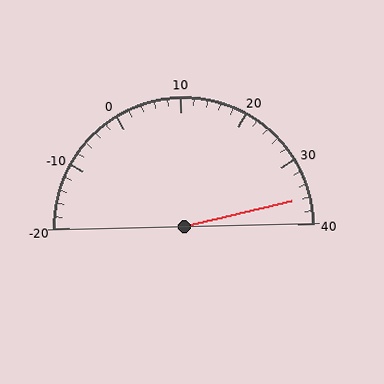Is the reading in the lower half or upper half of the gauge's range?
The reading is in the upper half of the range (-20 to 40).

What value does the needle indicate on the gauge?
The needle indicates approximately 36.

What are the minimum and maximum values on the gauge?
The gauge ranges from -20 to 40.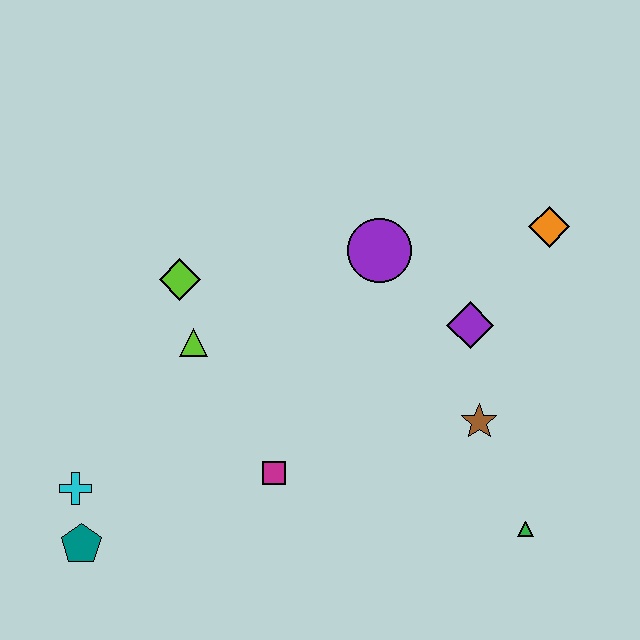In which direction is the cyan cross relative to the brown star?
The cyan cross is to the left of the brown star.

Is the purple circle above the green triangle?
Yes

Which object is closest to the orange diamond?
The purple diamond is closest to the orange diamond.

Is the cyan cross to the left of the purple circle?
Yes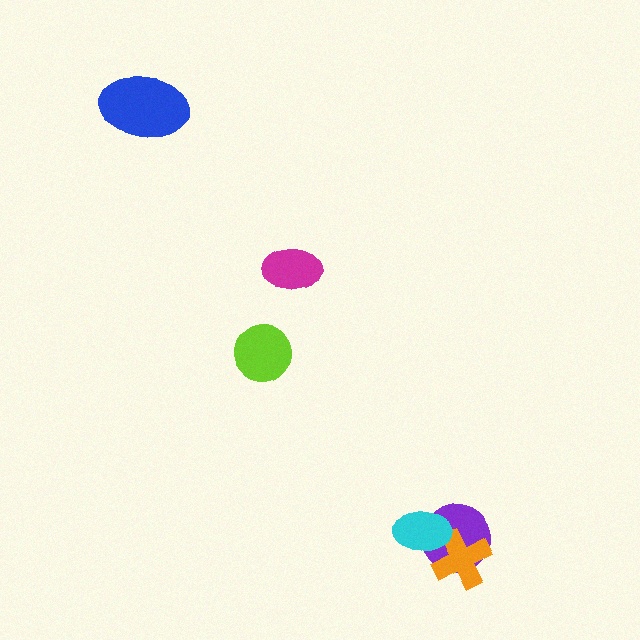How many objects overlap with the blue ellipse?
0 objects overlap with the blue ellipse.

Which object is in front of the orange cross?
The cyan ellipse is in front of the orange cross.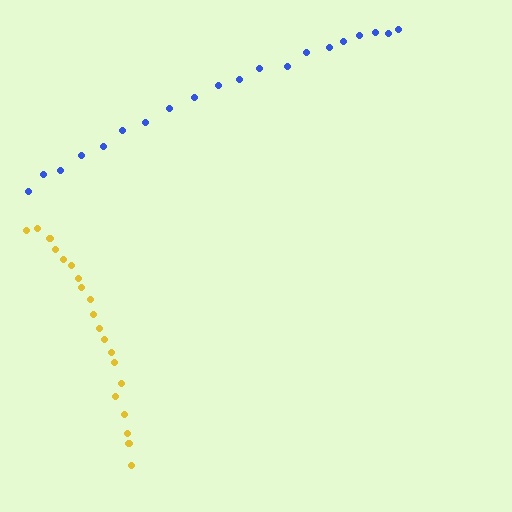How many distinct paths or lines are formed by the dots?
There are 2 distinct paths.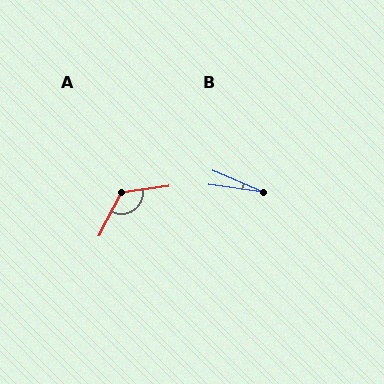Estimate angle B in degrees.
Approximately 15 degrees.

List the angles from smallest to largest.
B (15°), A (125°).